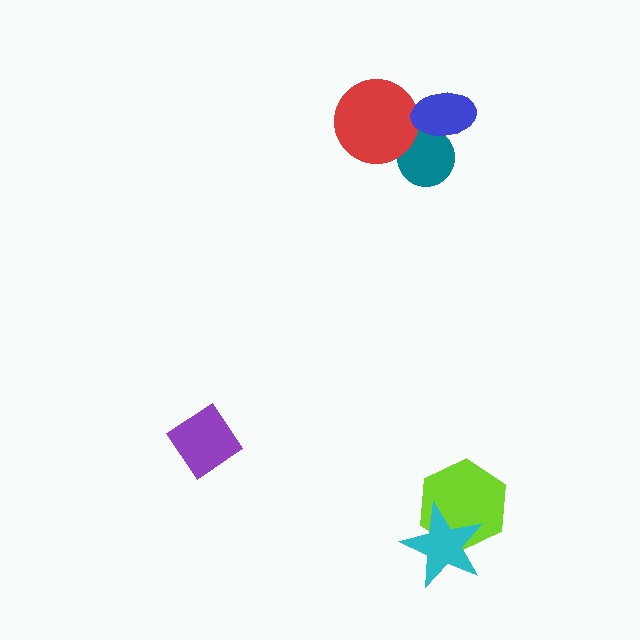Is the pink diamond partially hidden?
Yes, it is partially covered by another shape.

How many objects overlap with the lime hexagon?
1 object overlaps with the lime hexagon.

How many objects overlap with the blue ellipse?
2 objects overlap with the blue ellipse.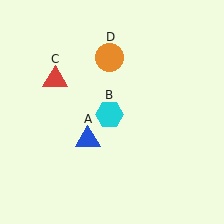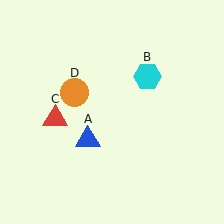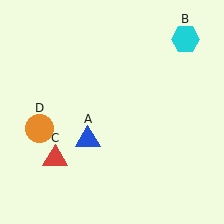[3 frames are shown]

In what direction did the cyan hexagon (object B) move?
The cyan hexagon (object B) moved up and to the right.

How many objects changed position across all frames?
3 objects changed position: cyan hexagon (object B), red triangle (object C), orange circle (object D).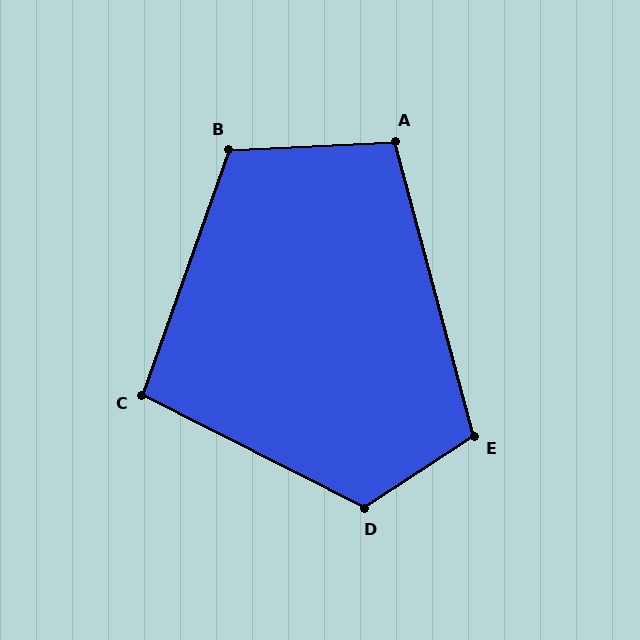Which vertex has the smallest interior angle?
C, at approximately 98 degrees.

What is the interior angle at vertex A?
Approximately 102 degrees (obtuse).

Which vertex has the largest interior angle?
D, at approximately 120 degrees.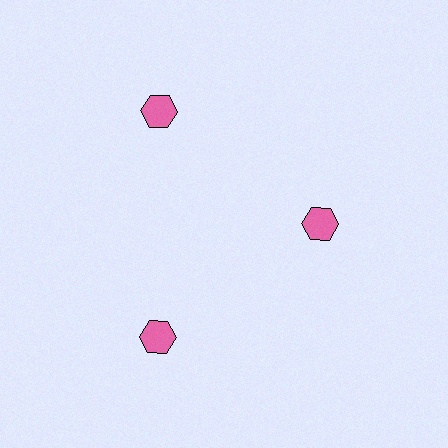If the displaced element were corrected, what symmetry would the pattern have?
It would have 3-fold rotational symmetry — the pattern would map onto itself every 120 degrees.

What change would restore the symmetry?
The symmetry would be restored by moving it outward, back onto the ring so that all 3 hexagons sit at equal angles and equal distance from the center.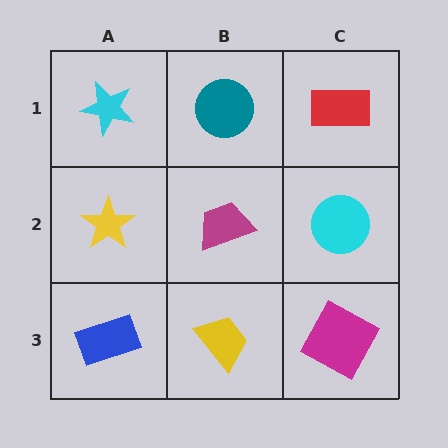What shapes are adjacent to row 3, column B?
A magenta trapezoid (row 2, column B), a blue rectangle (row 3, column A), a magenta square (row 3, column C).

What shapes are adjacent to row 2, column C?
A red rectangle (row 1, column C), a magenta square (row 3, column C), a magenta trapezoid (row 2, column B).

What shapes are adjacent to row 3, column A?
A yellow star (row 2, column A), a yellow trapezoid (row 3, column B).